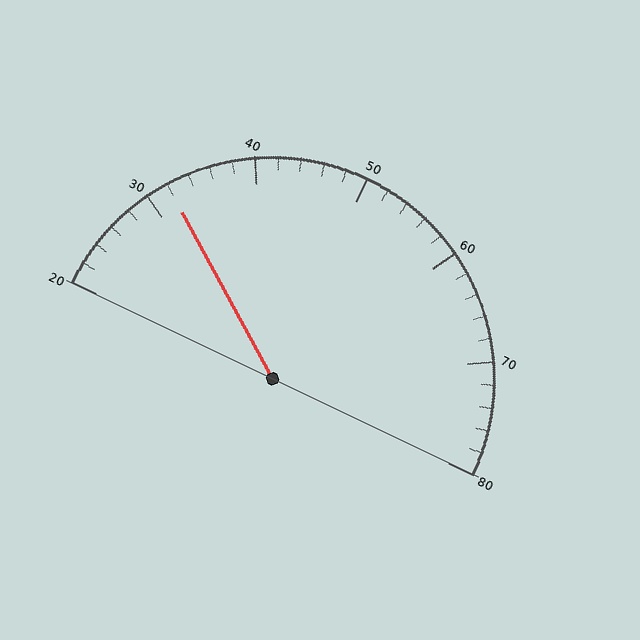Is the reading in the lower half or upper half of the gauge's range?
The reading is in the lower half of the range (20 to 80).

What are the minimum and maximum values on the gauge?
The gauge ranges from 20 to 80.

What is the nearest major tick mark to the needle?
The nearest major tick mark is 30.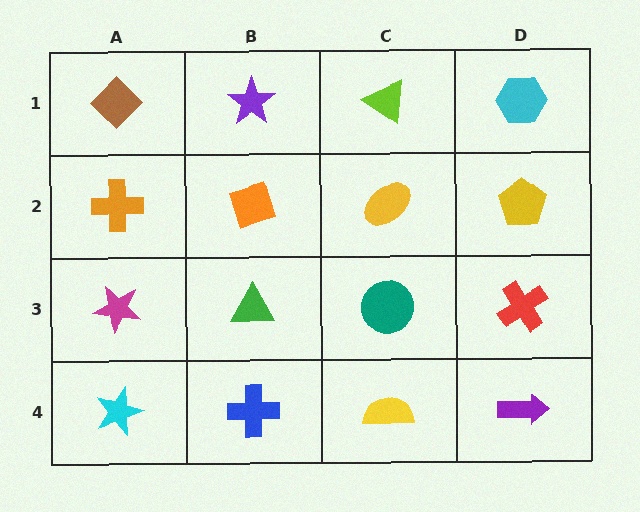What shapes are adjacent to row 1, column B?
An orange diamond (row 2, column B), a brown diamond (row 1, column A), a lime triangle (row 1, column C).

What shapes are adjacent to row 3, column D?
A yellow pentagon (row 2, column D), a purple arrow (row 4, column D), a teal circle (row 3, column C).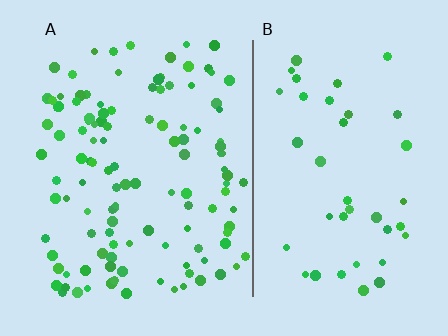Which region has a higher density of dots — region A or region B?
A (the left).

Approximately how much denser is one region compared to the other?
Approximately 2.8× — region A over region B.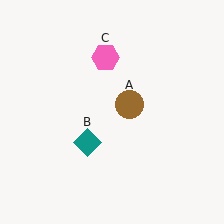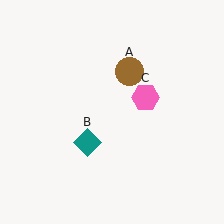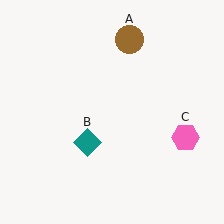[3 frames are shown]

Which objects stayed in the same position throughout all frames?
Teal diamond (object B) remained stationary.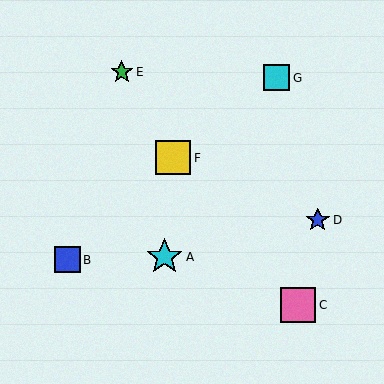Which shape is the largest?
The cyan star (labeled A) is the largest.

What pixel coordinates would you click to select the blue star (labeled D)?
Click at (318, 220) to select the blue star D.